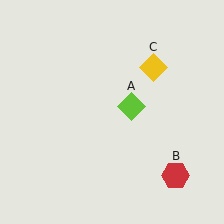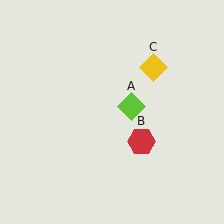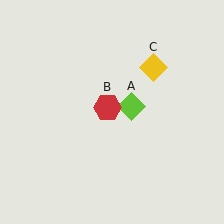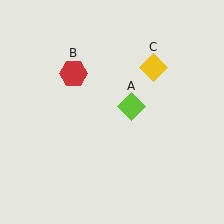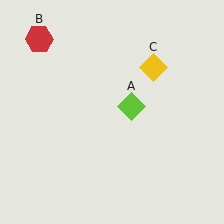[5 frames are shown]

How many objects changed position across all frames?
1 object changed position: red hexagon (object B).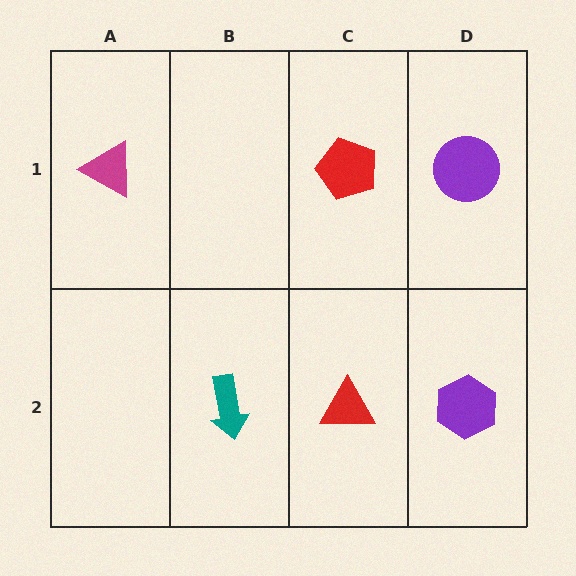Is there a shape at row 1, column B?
No, that cell is empty.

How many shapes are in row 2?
3 shapes.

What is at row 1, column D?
A purple circle.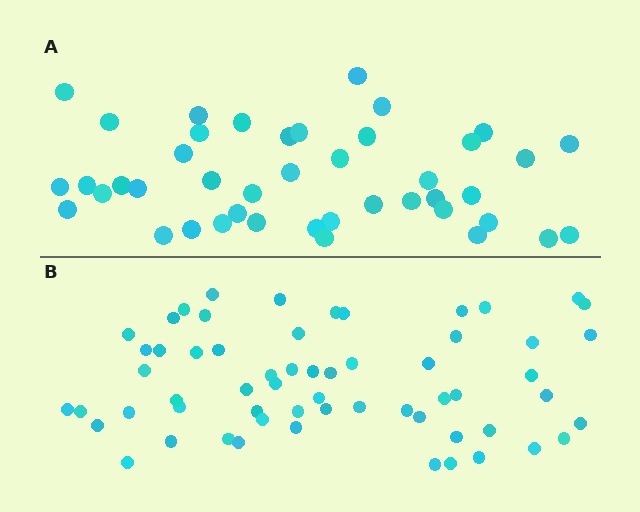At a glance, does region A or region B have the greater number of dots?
Region B (the bottom region) has more dots.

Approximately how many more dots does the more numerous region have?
Region B has approximately 15 more dots than region A.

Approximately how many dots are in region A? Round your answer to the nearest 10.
About 40 dots. (The exact count is 43, which rounds to 40.)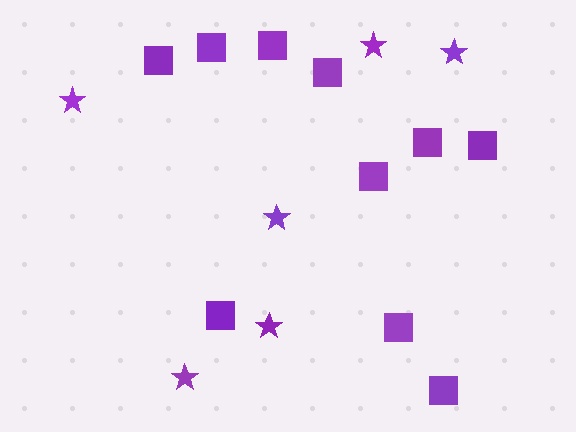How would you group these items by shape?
There are 2 groups: one group of squares (10) and one group of stars (6).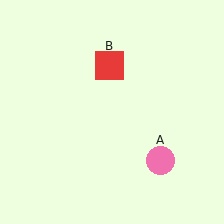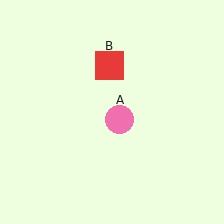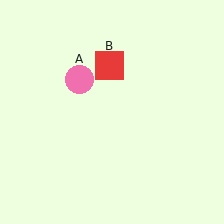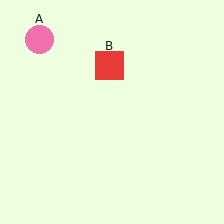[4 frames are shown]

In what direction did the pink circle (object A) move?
The pink circle (object A) moved up and to the left.